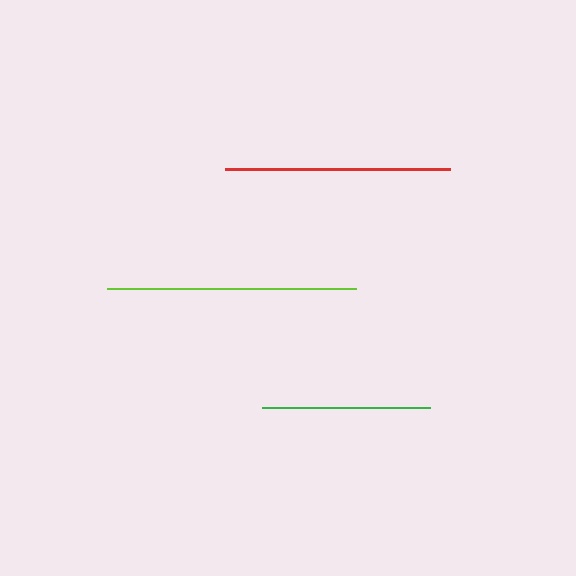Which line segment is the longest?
The lime line is the longest at approximately 249 pixels.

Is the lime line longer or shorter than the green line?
The lime line is longer than the green line.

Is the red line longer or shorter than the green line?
The red line is longer than the green line.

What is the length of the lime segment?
The lime segment is approximately 249 pixels long.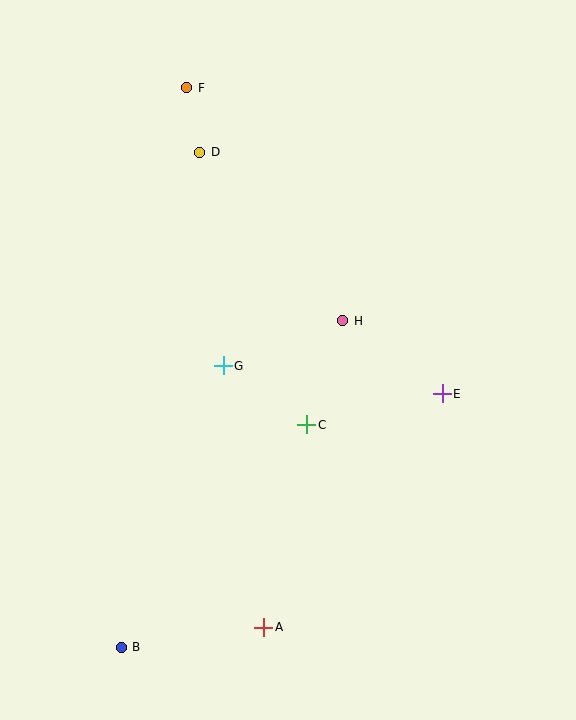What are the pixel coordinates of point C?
Point C is at (307, 425).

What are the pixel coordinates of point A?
Point A is at (264, 627).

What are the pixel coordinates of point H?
Point H is at (343, 321).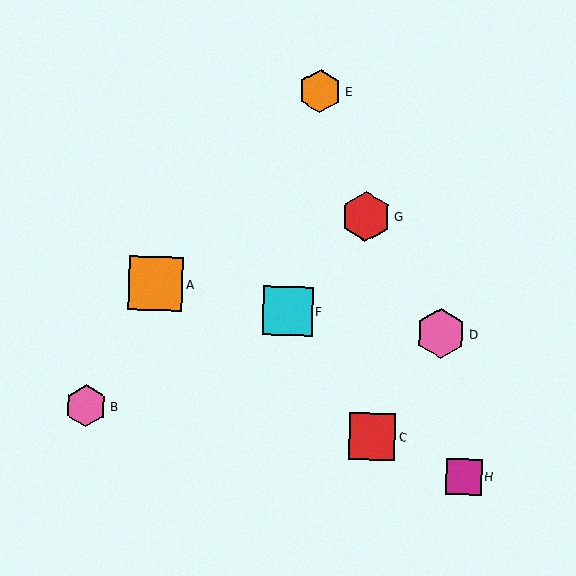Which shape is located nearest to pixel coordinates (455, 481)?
The magenta square (labeled H) at (464, 477) is nearest to that location.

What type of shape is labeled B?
Shape B is a pink hexagon.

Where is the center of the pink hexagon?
The center of the pink hexagon is at (441, 333).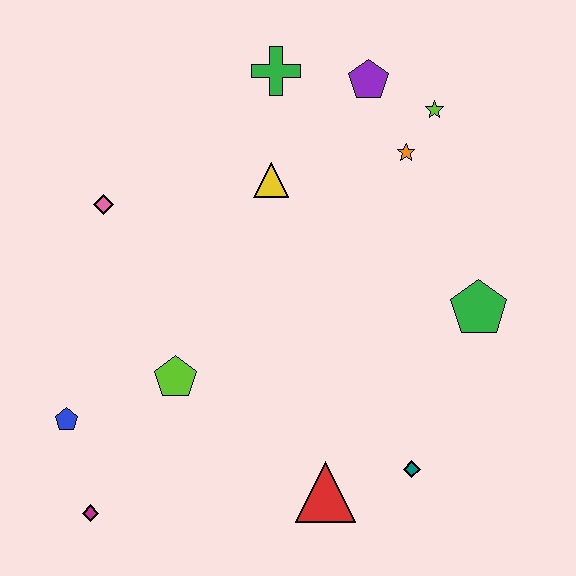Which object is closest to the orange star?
The lime star is closest to the orange star.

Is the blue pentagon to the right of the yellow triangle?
No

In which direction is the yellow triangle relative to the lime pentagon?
The yellow triangle is above the lime pentagon.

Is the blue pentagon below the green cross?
Yes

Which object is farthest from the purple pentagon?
The magenta diamond is farthest from the purple pentagon.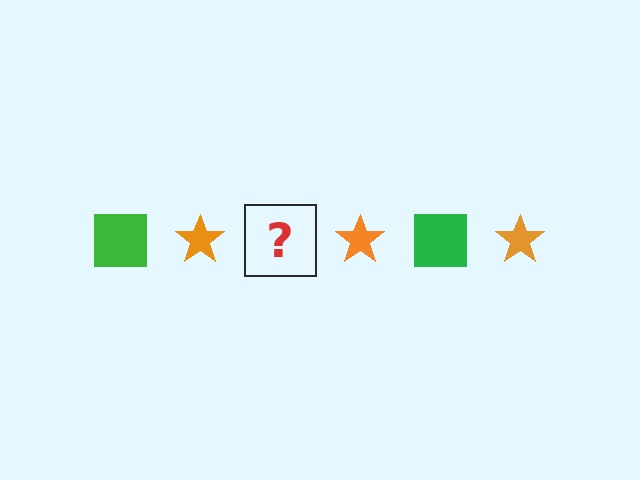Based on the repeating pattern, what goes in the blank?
The blank should be a green square.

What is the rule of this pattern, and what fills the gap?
The rule is that the pattern alternates between green square and orange star. The gap should be filled with a green square.